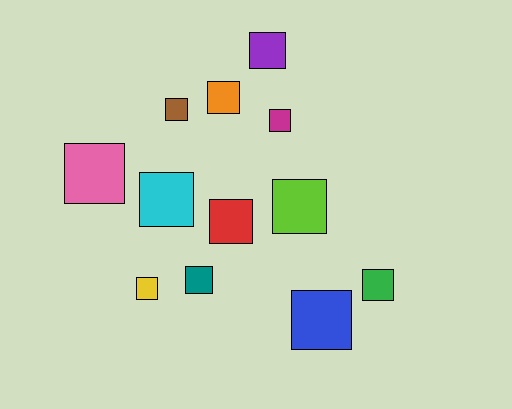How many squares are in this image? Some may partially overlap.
There are 12 squares.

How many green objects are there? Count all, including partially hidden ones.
There is 1 green object.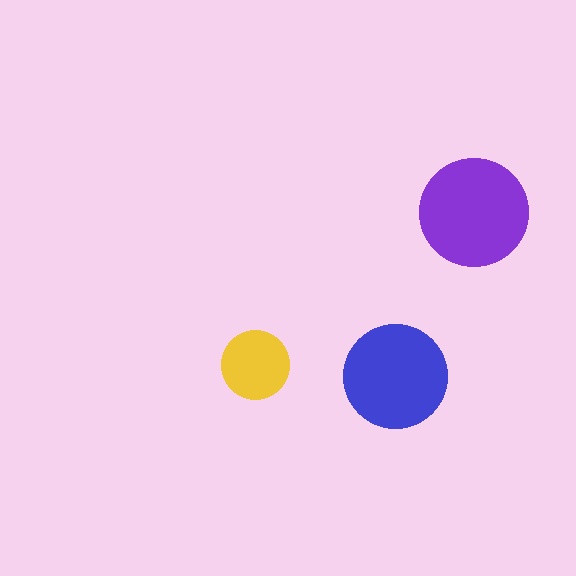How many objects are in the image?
There are 3 objects in the image.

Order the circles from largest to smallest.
the purple one, the blue one, the yellow one.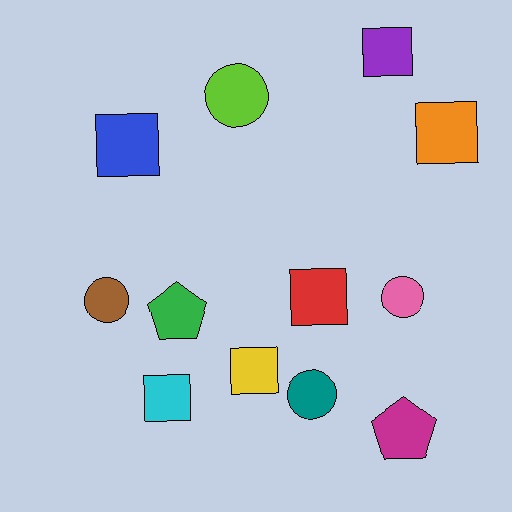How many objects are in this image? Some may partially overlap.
There are 12 objects.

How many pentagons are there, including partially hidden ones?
There are 2 pentagons.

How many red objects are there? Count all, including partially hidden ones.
There is 1 red object.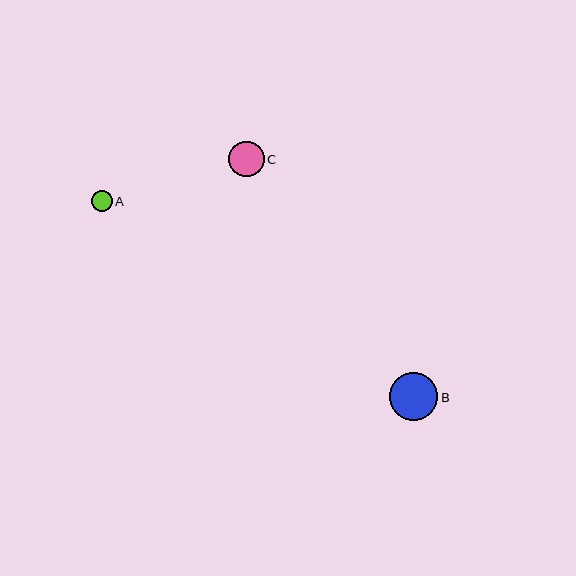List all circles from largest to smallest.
From largest to smallest: B, C, A.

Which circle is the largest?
Circle B is the largest with a size of approximately 48 pixels.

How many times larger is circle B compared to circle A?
Circle B is approximately 2.4 times the size of circle A.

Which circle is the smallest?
Circle A is the smallest with a size of approximately 20 pixels.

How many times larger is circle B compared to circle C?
Circle B is approximately 1.4 times the size of circle C.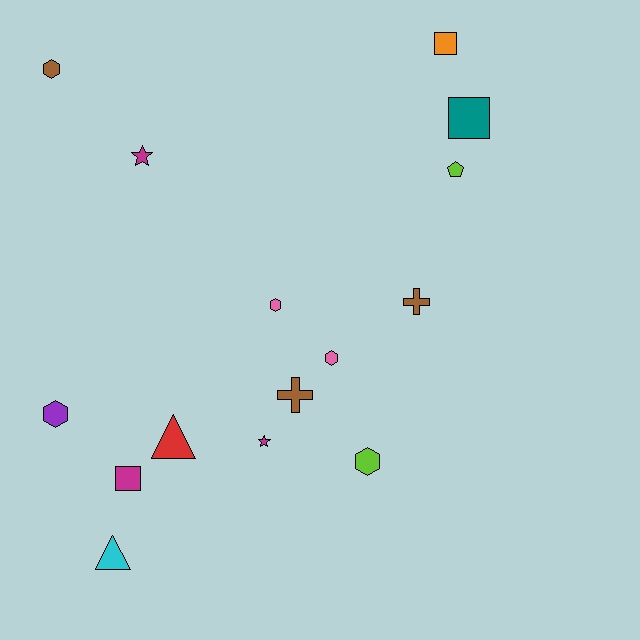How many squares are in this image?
There are 3 squares.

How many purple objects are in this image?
There is 1 purple object.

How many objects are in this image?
There are 15 objects.